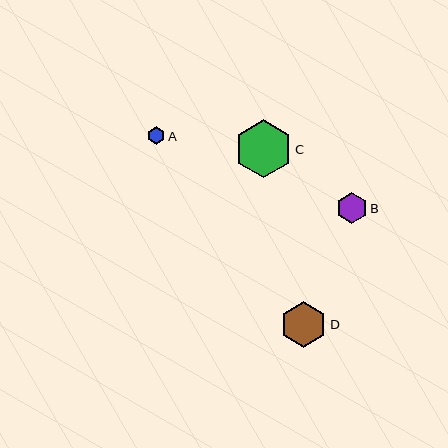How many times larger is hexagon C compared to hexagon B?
Hexagon C is approximately 1.9 times the size of hexagon B.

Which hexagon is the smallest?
Hexagon A is the smallest with a size of approximately 17 pixels.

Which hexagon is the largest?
Hexagon C is the largest with a size of approximately 58 pixels.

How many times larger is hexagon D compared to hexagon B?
Hexagon D is approximately 1.5 times the size of hexagon B.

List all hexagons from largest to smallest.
From largest to smallest: C, D, B, A.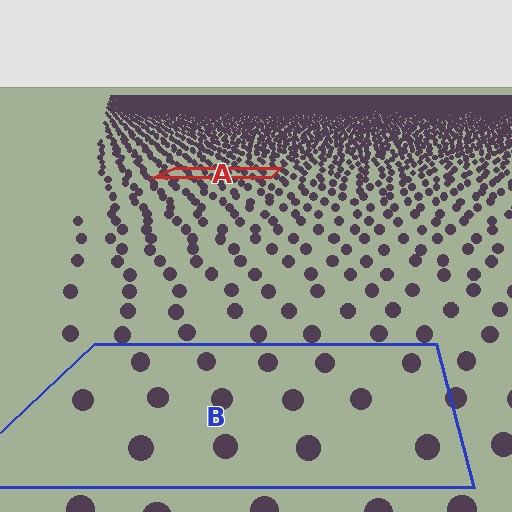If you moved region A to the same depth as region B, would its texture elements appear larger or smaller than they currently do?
They would appear larger. At a closer depth, the same texture elements are projected at a bigger on-screen size.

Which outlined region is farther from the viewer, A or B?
Region A is farther from the viewer — the texture elements inside it appear smaller and more densely packed.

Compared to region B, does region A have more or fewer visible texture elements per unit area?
Region A has more texture elements per unit area — they are packed more densely because it is farther away.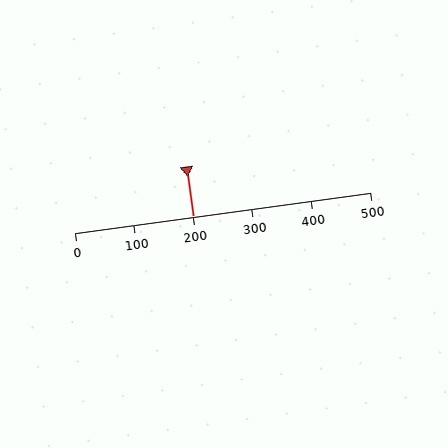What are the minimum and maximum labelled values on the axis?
The axis runs from 0 to 500.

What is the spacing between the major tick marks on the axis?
The major ticks are spaced 100 apart.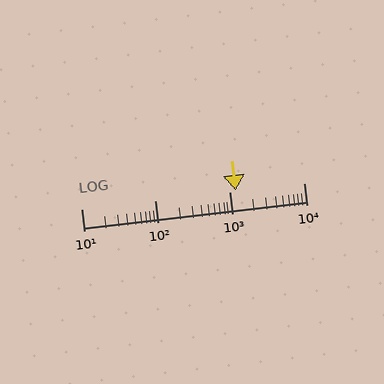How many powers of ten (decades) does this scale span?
The scale spans 3 decades, from 10 to 10000.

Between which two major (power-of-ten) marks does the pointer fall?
The pointer is between 1000 and 10000.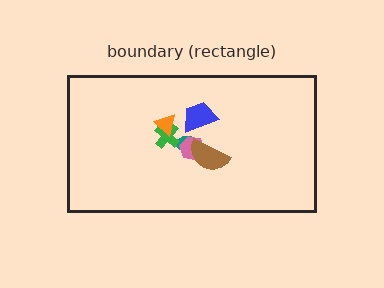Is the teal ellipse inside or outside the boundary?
Inside.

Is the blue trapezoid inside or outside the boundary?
Inside.